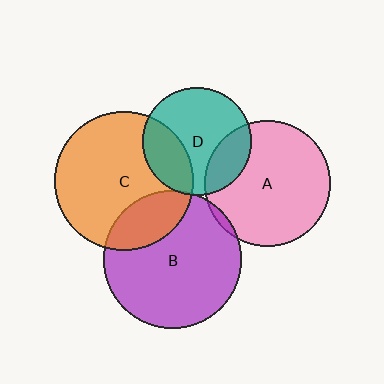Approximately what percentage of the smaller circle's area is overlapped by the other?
Approximately 20%.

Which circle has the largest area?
Circle C (orange).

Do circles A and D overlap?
Yes.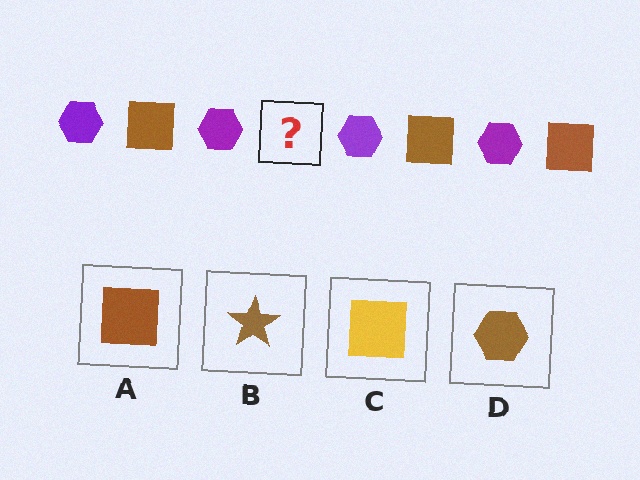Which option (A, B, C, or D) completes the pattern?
A.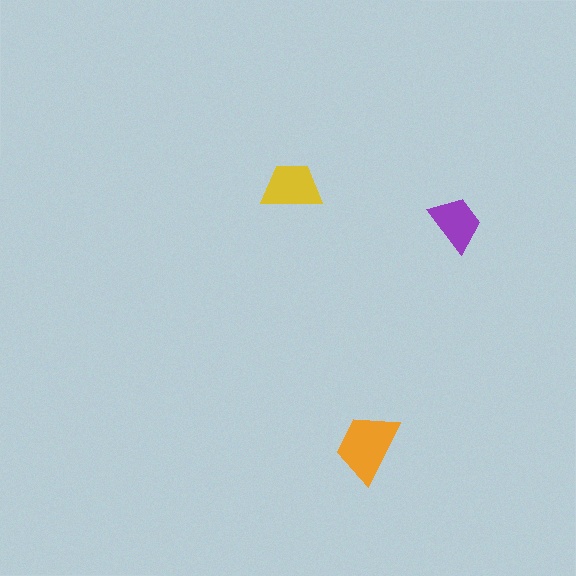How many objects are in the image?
There are 3 objects in the image.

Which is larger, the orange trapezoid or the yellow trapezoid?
The orange one.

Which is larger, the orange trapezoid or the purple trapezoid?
The orange one.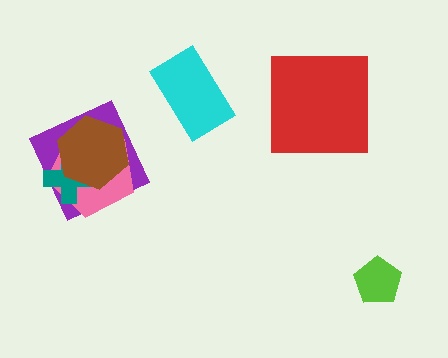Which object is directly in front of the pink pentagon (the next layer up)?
The teal cross is directly in front of the pink pentagon.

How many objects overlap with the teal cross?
3 objects overlap with the teal cross.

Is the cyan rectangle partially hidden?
No, no other shape covers it.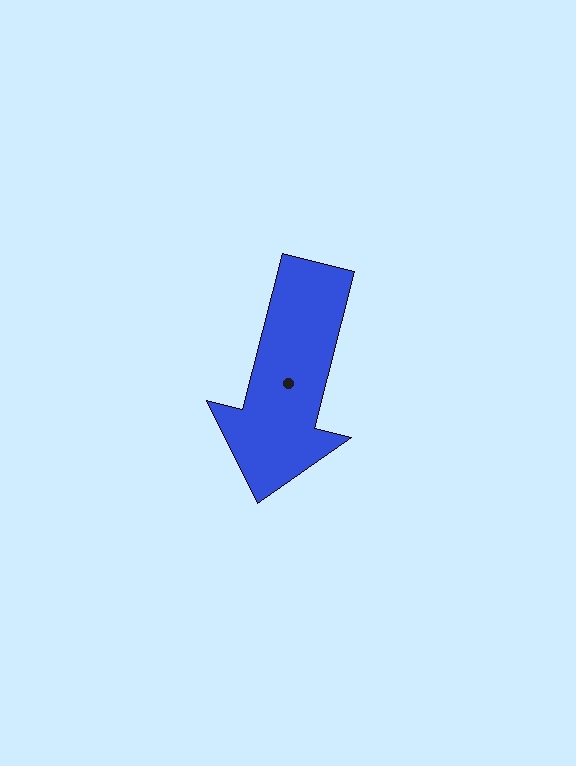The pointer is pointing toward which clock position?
Roughly 6 o'clock.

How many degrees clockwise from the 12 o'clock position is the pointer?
Approximately 194 degrees.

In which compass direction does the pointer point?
South.